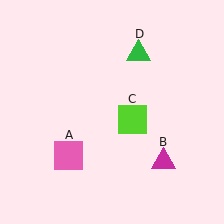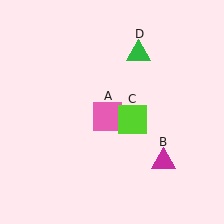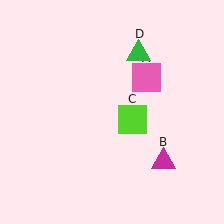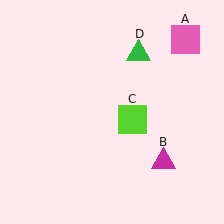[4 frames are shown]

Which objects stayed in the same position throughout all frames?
Magenta triangle (object B) and lime square (object C) and green triangle (object D) remained stationary.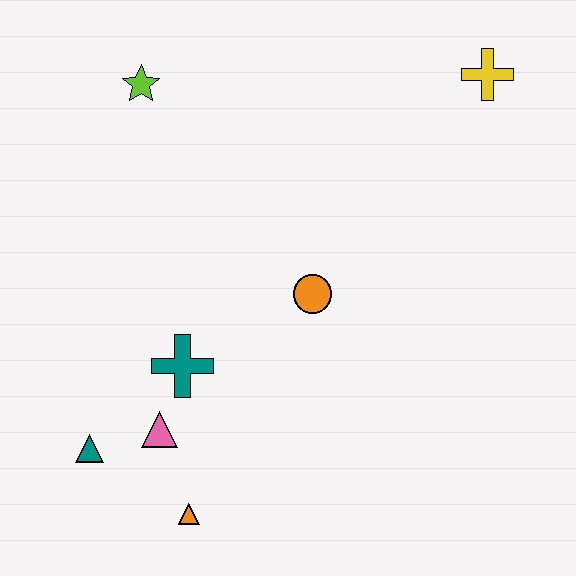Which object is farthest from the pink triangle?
The yellow cross is farthest from the pink triangle.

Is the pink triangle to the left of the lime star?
No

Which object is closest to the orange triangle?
The pink triangle is closest to the orange triangle.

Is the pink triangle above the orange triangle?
Yes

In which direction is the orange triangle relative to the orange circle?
The orange triangle is below the orange circle.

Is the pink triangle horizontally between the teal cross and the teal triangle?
Yes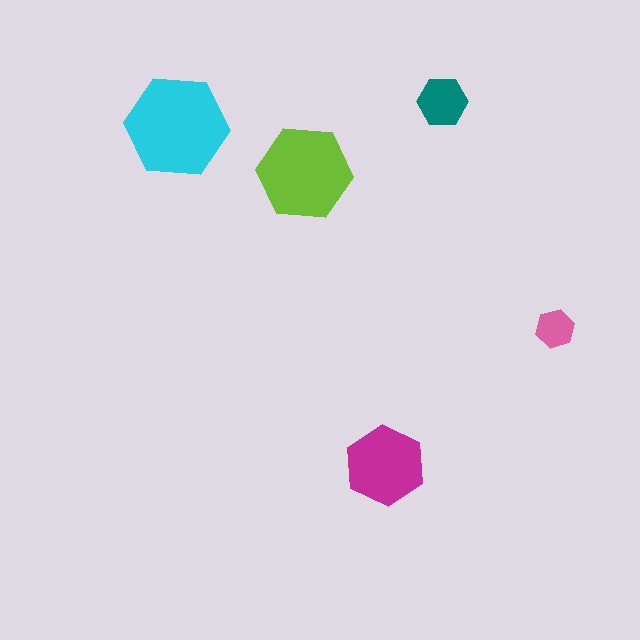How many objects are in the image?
There are 5 objects in the image.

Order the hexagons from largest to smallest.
the cyan one, the lime one, the magenta one, the teal one, the pink one.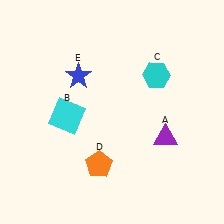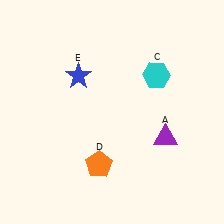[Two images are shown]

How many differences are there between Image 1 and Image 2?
There is 1 difference between the two images.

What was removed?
The cyan square (B) was removed in Image 2.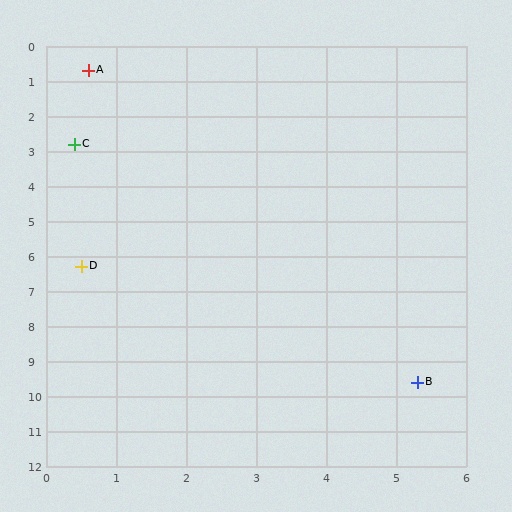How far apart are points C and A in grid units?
Points C and A are about 2.1 grid units apart.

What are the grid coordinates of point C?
Point C is at approximately (0.4, 2.8).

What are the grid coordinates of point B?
Point B is at approximately (5.3, 9.6).